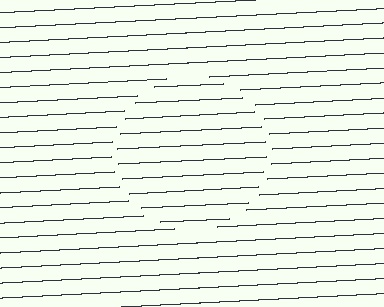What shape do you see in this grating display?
An illusory circle. The interior of the shape contains the same grating, shifted by half a period — the contour is defined by the phase discontinuity where line-ends from the inner and outer gratings abut.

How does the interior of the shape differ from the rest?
The interior of the shape contains the same grating, shifted by half a period — the contour is defined by the phase discontinuity where line-ends from the inner and outer gratings abut.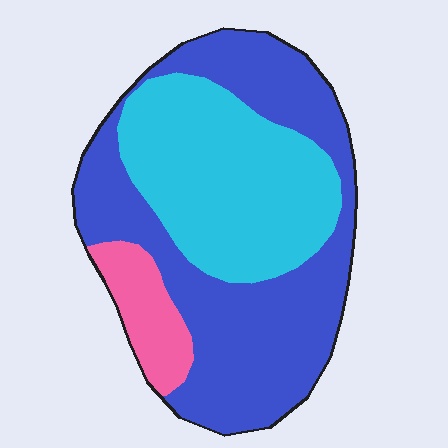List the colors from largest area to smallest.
From largest to smallest: blue, cyan, pink.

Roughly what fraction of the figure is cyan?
Cyan covers 37% of the figure.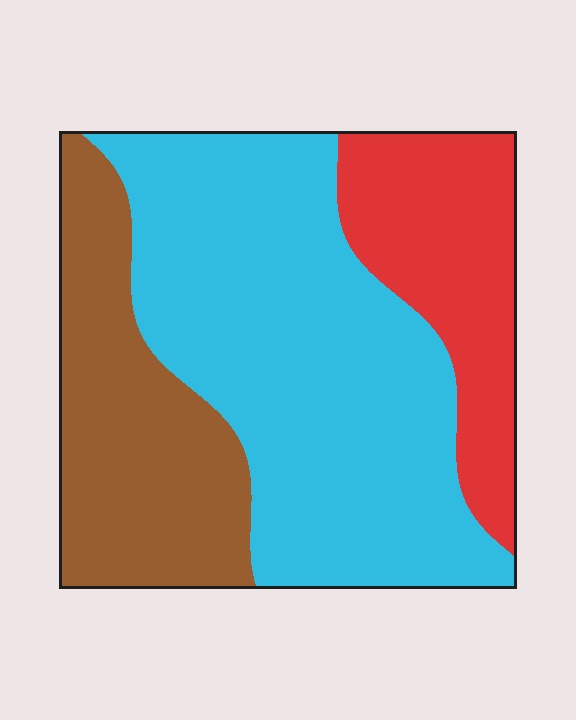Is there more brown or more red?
Brown.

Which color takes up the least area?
Red, at roughly 20%.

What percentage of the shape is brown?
Brown covers 27% of the shape.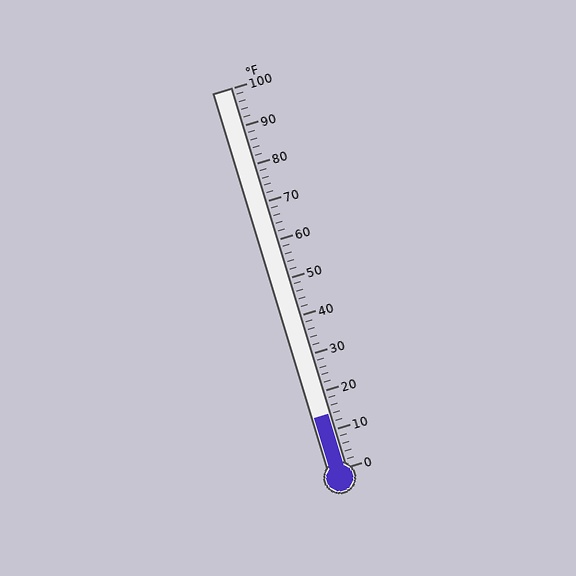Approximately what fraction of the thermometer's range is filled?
The thermometer is filled to approximately 15% of its range.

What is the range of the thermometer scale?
The thermometer scale ranges from 0°F to 100°F.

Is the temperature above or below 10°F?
The temperature is above 10°F.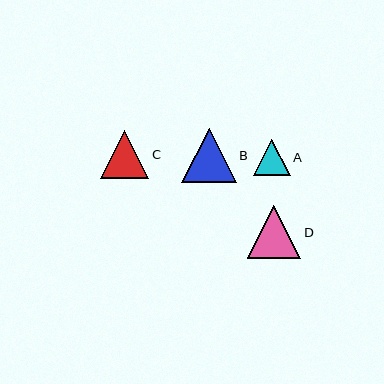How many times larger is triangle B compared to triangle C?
Triangle B is approximately 1.1 times the size of triangle C.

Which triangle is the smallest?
Triangle A is the smallest with a size of approximately 37 pixels.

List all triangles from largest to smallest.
From largest to smallest: B, D, C, A.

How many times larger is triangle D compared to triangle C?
Triangle D is approximately 1.1 times the size of triangle C.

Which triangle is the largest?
Triangle B is the largest with a size of approximately 54 pixels.